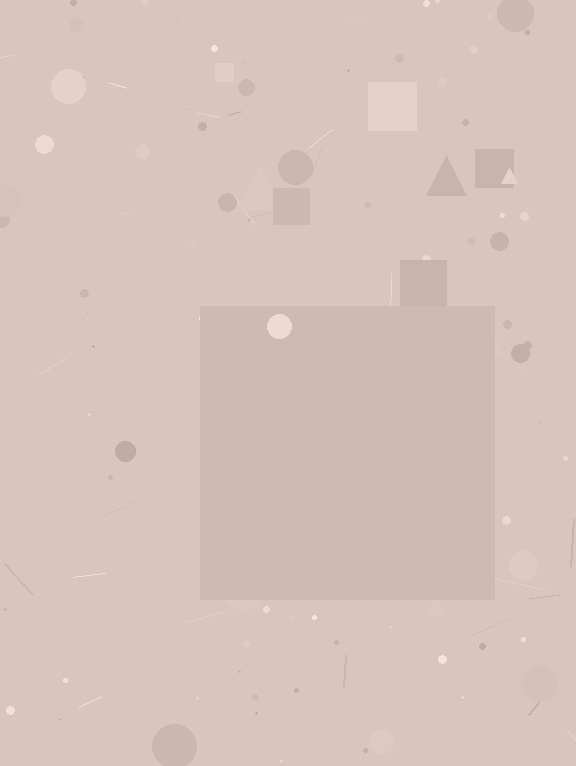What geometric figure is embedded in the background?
A square is embedded in the background.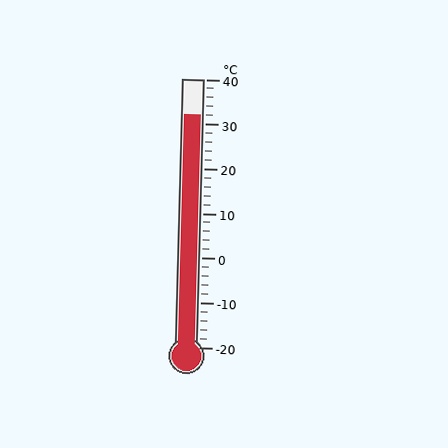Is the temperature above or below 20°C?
The temperature is above 20°C.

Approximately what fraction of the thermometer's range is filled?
The thermometer is filled to approximately 85% of its range.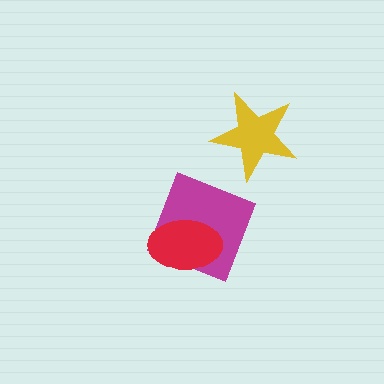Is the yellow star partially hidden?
No, no other shape covers it.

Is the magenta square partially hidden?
Yes, it is partially covered by another shape.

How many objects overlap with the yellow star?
0 objects overlap with the yellow star.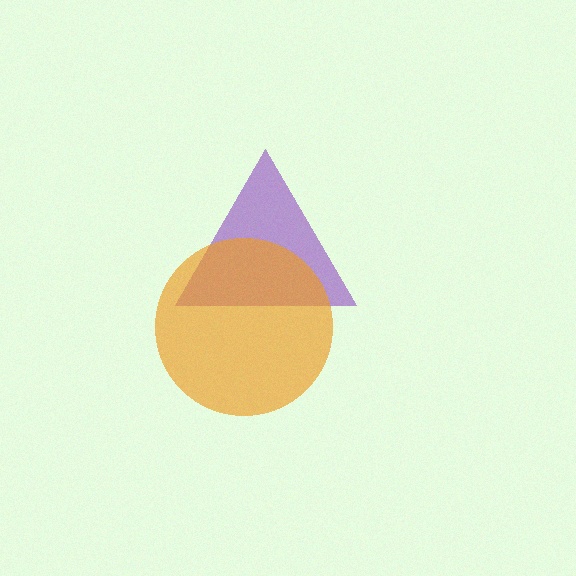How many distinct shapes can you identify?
There are 2 distinct shapes: a purple triangle, an orange circle.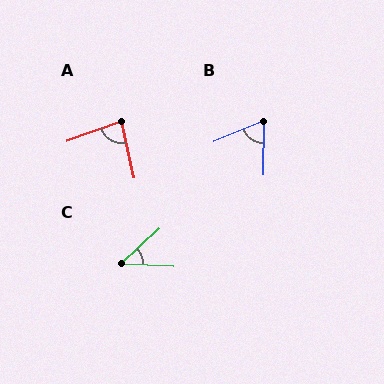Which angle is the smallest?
C, at approximately 45 degrees.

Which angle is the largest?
A, at approximately 83 degrees.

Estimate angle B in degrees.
Approximately 66 degrees.